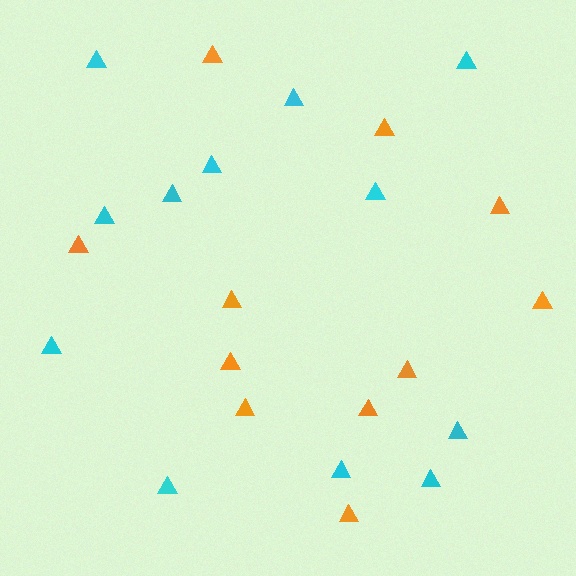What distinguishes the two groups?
There are 2 groups: one group of orange triangles (11) and one group of cyan triangles (12).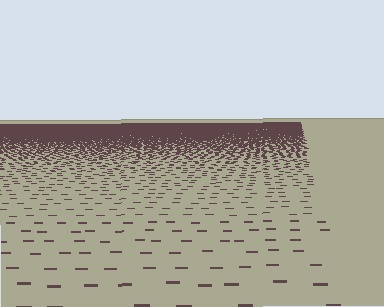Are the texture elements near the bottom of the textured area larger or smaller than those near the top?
Larger. Near the bottom, elements are closer to the viewer and appear at a bigger on-screen size.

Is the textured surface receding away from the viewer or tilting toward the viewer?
The surface is receding away from the viewer. Texture elements get smaller and denser toward the top.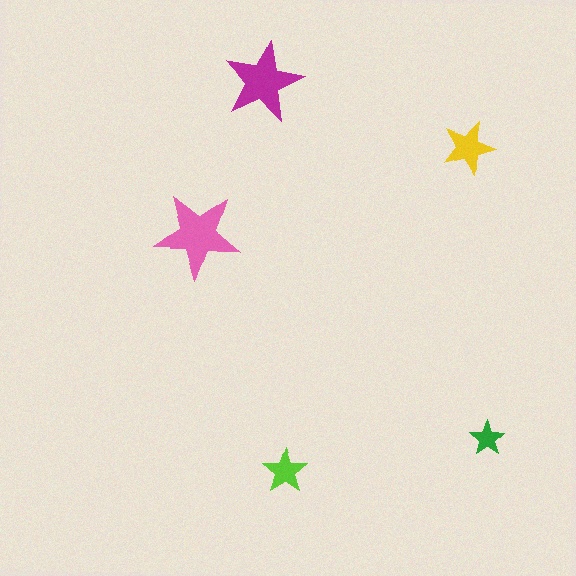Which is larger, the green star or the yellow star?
The yellow one.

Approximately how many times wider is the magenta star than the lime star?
About 2 times wider.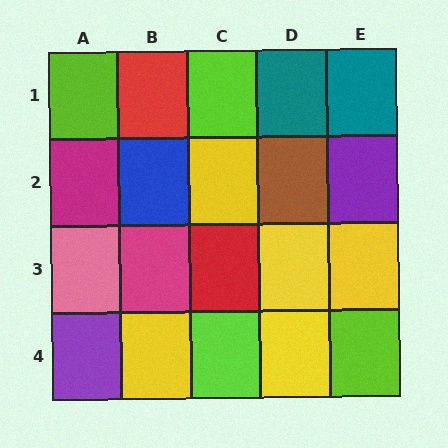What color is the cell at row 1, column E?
Teal.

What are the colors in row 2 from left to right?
Magenta, blue, yellow, brown, purple.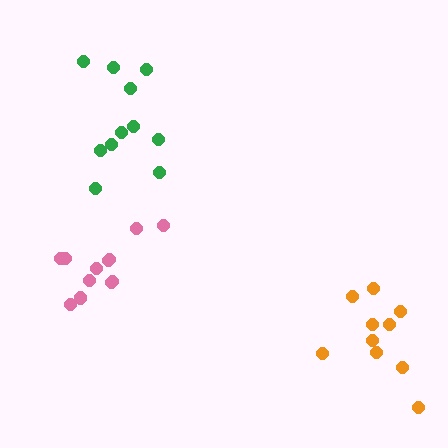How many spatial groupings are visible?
There are 3 spatial groupings.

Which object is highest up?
The green cluster is topmost.